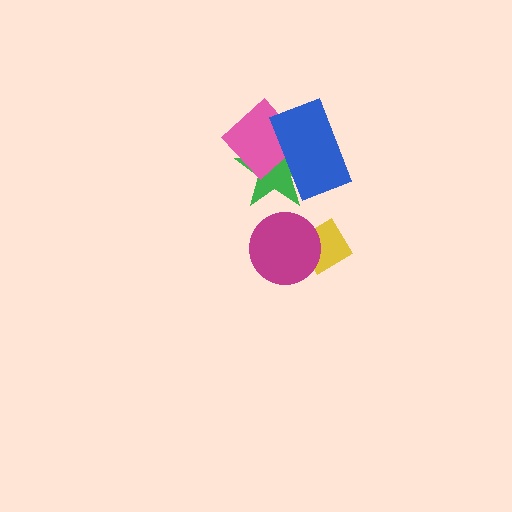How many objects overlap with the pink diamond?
2 objects overlap with the pink diamond.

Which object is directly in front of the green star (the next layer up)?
The pink diamond is directly in front of the green star.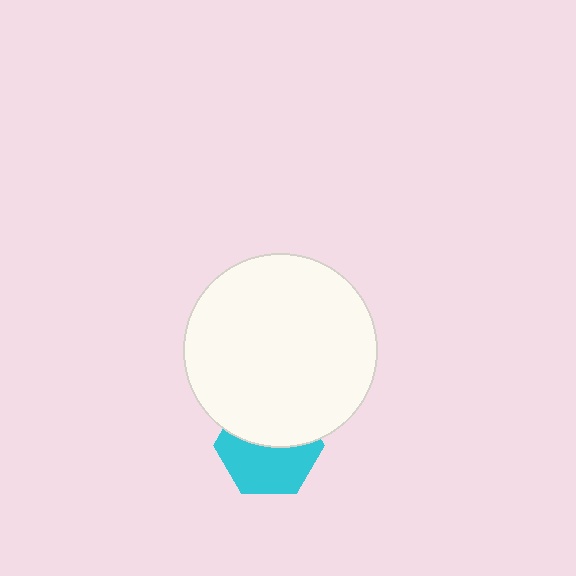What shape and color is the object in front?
The object in front is a white circle.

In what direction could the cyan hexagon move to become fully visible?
The cyan hexagon could move down. That would shift it out from behind the white circle entirely.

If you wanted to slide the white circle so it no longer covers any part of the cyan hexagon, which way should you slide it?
Slide it up — that is the most direct way to separate the two shapes.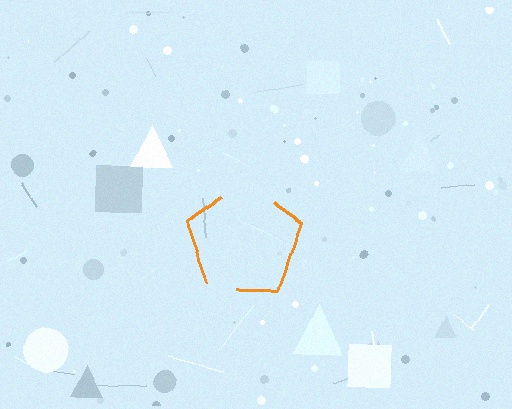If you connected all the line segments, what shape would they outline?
They would outline a pentagon.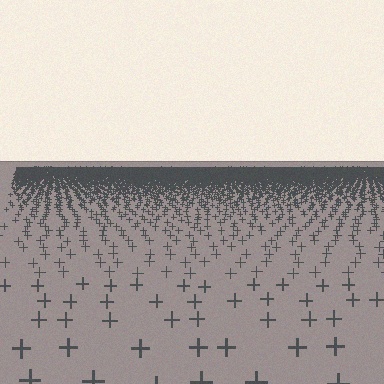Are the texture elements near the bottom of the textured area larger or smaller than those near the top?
Larger. Near the bottom, elements are closer to the viewer and appear at a bigger on-screen size.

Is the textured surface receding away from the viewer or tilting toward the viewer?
The surface is receding away from the viewer. Texture elements get smaller and denser toward the top.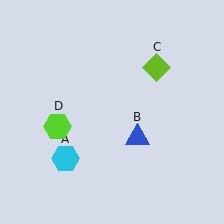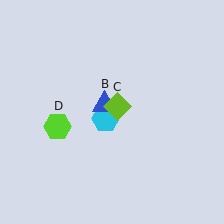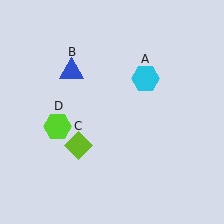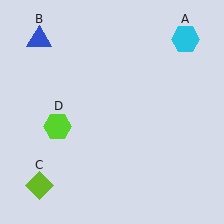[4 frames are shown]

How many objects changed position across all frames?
3 objects changed position: cyan hexagon (object A), blue triangle (object B), lime diamond (object C).